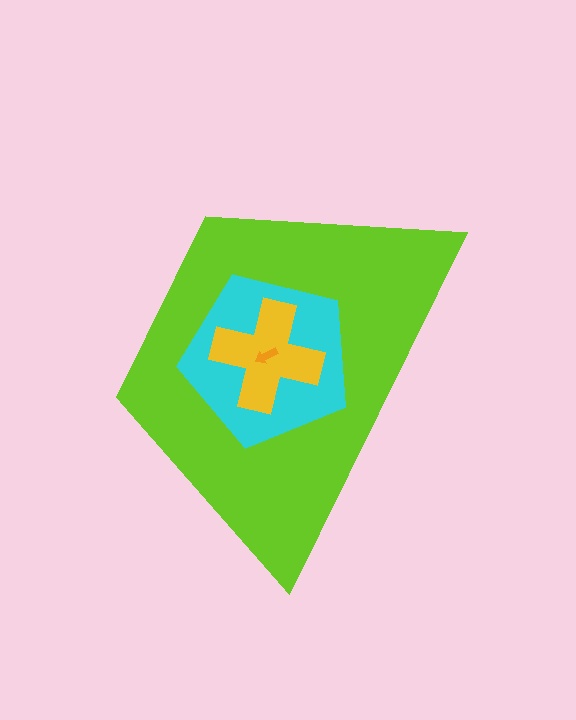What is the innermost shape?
The orange arrow.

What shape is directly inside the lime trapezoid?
The cyan pentagon.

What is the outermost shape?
The lime trapezoid.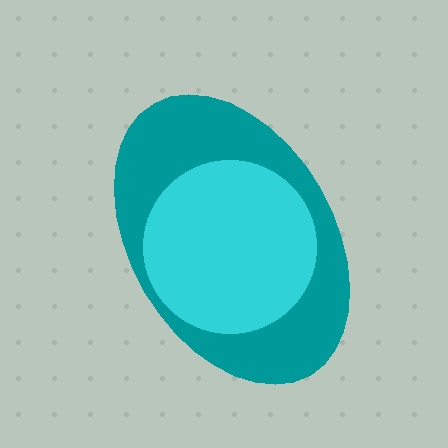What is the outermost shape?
The teal ellipse.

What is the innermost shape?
The cyan circle.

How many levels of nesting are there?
2.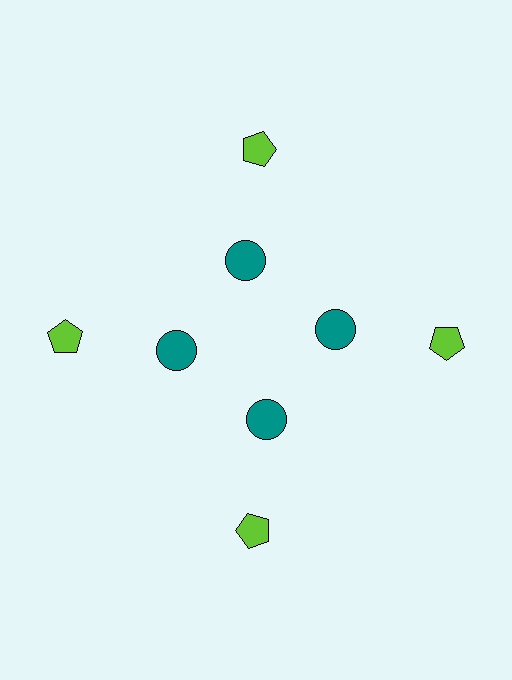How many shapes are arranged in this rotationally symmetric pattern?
There are 8 shapes, arranged in 4 groups of 2.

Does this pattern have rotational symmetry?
Yes, this pattern has 4-fold rotational symmetry. It looks the same after rotating 90 degrees around the center.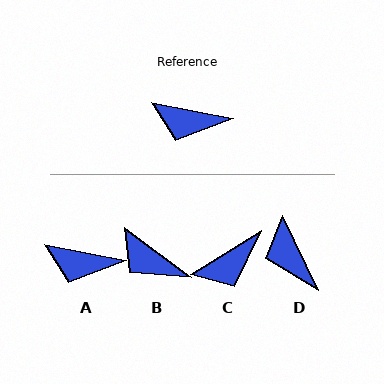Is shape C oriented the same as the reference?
No, it is off by about 43 degrees.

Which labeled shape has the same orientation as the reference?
A.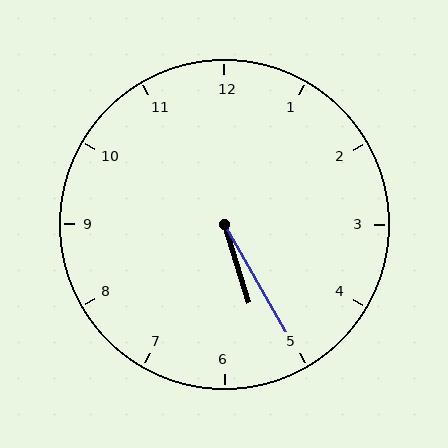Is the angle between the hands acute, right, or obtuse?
It is acute.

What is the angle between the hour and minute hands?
Approximately 12 degrees.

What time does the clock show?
5:25.